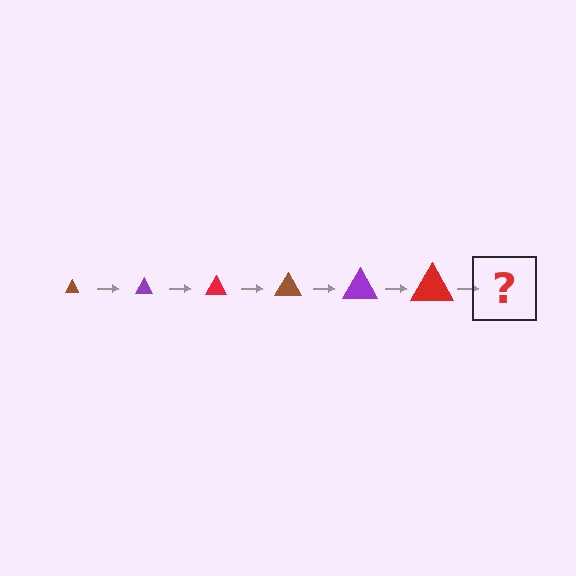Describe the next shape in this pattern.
It should be a brown triangle, larger than the previous one.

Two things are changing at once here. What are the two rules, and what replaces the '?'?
The two rules are that the triangle grows larger each step and the color cycles through brown, purple, and red. The '?' should be a brown triangle, larger than the previous one.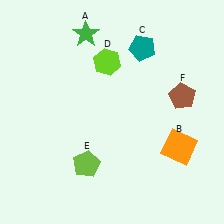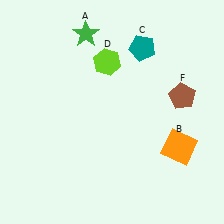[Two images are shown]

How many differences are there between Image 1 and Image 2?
There is 1 difference between the two images.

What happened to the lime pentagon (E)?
The lime pentagon (E) was removed in Image 2. It was in the bottom-left area of Image 1.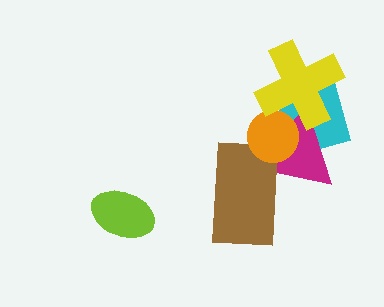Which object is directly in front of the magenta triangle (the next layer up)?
The brown rectangle is directly in front of the magenta triangle.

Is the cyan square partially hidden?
Yes, it is partially covered by another shape.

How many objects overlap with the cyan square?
3 objects overlap with the cyan square.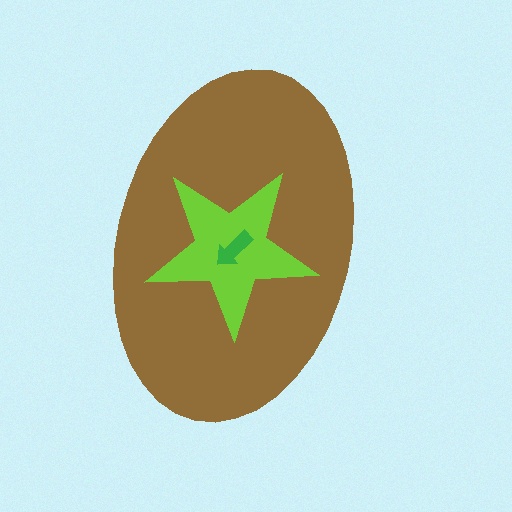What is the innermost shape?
The green arrow.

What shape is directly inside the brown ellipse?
The lime star.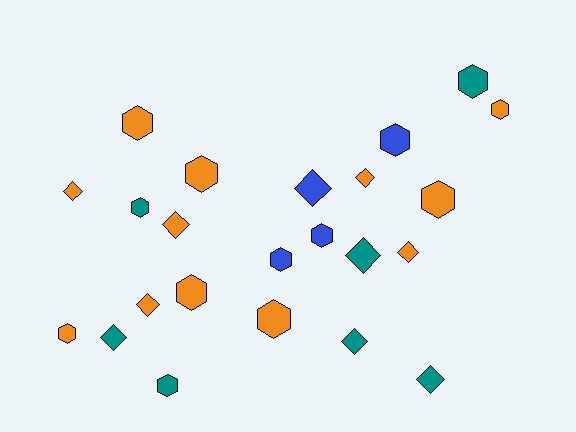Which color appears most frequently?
Orange, with 12 objects.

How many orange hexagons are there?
There are 7 orange hexagons.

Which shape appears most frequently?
Hexagon, with 13 objects.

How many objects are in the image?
There are 23 objects.